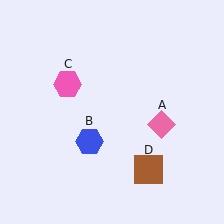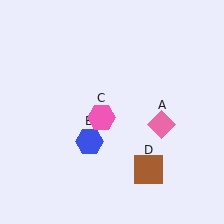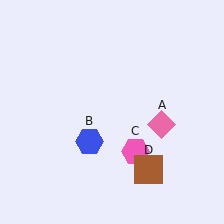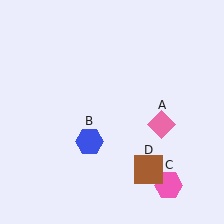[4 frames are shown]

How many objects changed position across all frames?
1 object changed position: pink hexagon (object C).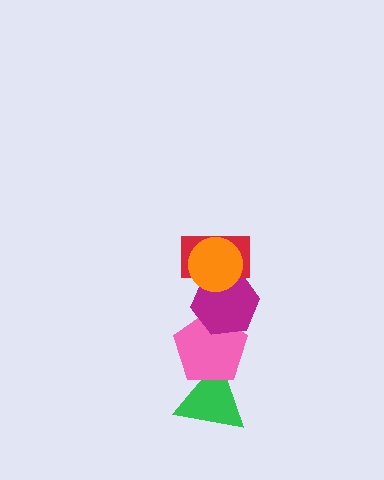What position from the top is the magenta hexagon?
The magenta hexagon is 3rd from the top.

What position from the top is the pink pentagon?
The pink pentagon is 4th from the top.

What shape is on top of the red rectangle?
The orange circle is on top of the red rectangle.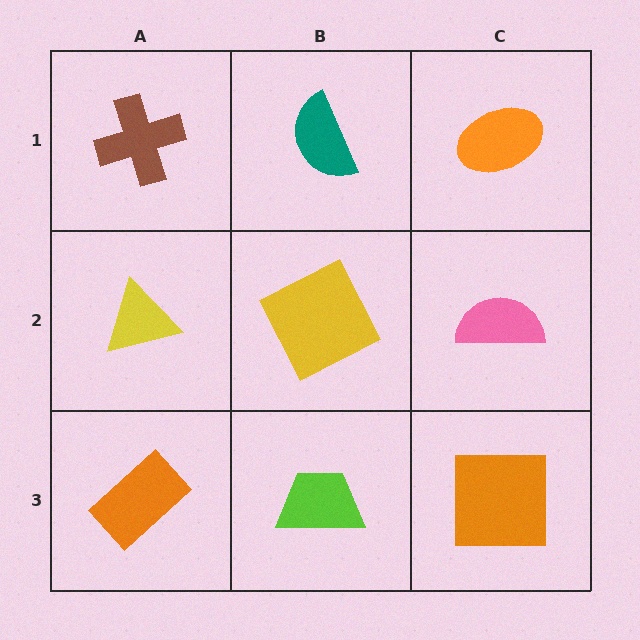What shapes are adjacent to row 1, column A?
A yellow triangle (row 2, column A), a teal semicircle (row 1, column B).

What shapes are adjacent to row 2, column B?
A teal semicircle (row 1, column B), a lime trapezoid (row 3, column B), a yellow triangle (row 2, column A), a pink semicircle (row 2, column C).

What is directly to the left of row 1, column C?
A teal semicircle.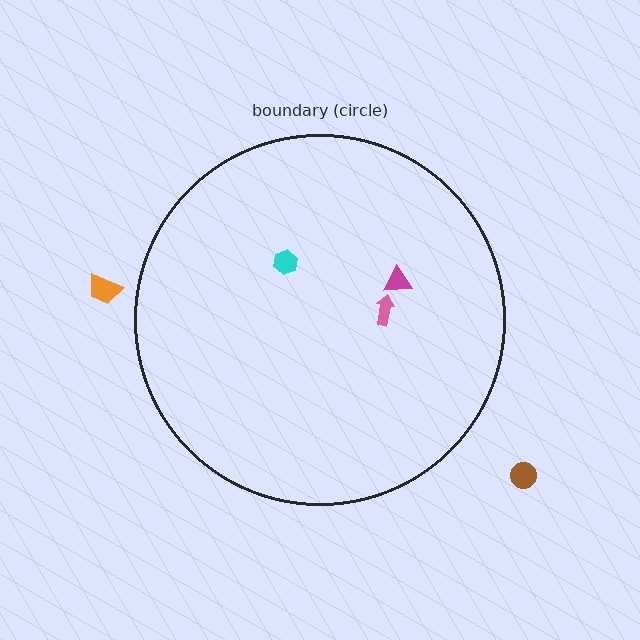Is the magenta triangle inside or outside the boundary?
Inside.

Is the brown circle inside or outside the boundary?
Outside.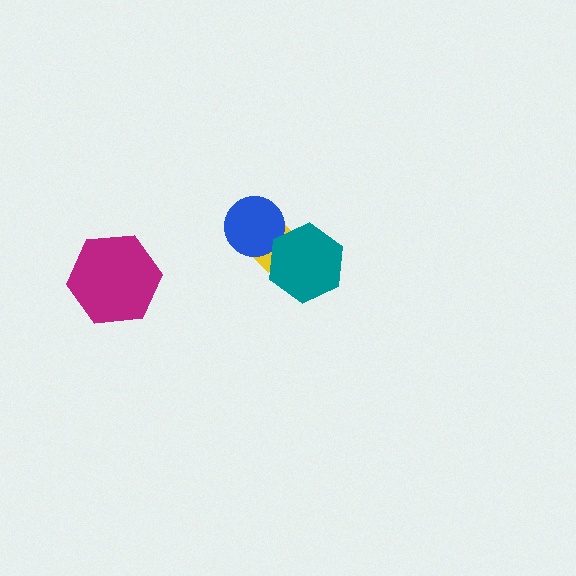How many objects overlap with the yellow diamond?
2 objects overlap with the yellow diamond.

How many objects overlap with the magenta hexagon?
0 objects overlap with the magenta hexagon.